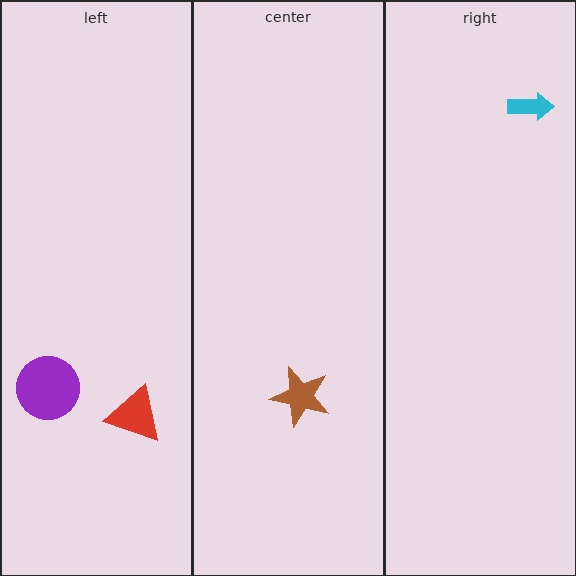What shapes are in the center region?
The brown star.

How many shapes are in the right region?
1.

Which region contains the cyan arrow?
The right region.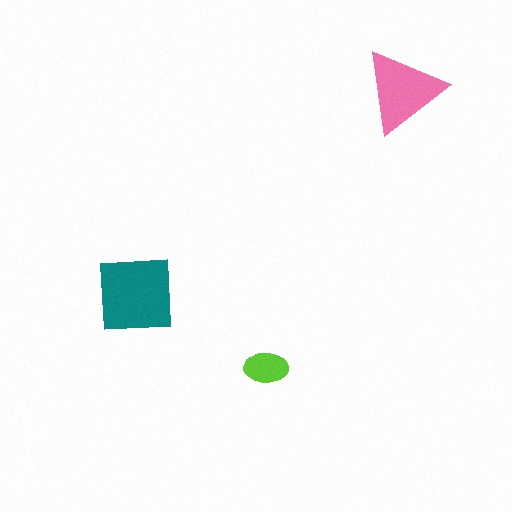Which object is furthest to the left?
The teal square is leftmost.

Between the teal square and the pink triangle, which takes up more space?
The teal square.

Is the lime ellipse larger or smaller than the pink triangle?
Smaller.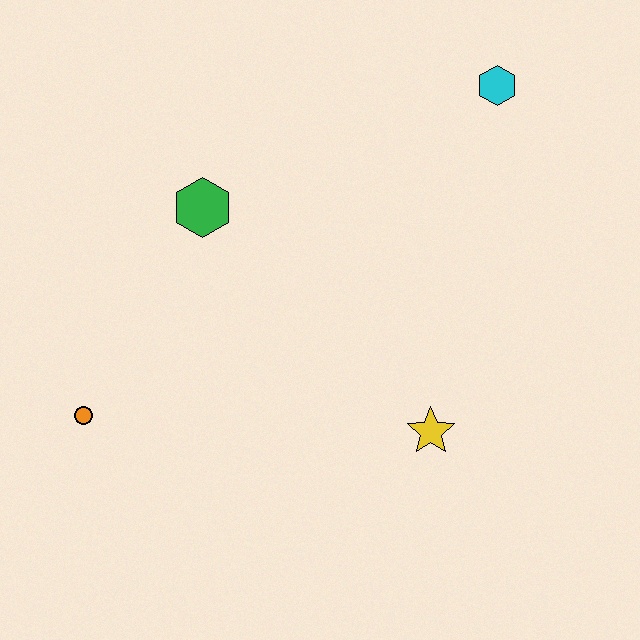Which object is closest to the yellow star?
The green hexagon is closest to the yellow star.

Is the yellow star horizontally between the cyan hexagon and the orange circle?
Yes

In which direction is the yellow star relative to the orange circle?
The yellow star is to the right of the orange circle.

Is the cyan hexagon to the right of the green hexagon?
Yes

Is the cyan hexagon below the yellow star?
No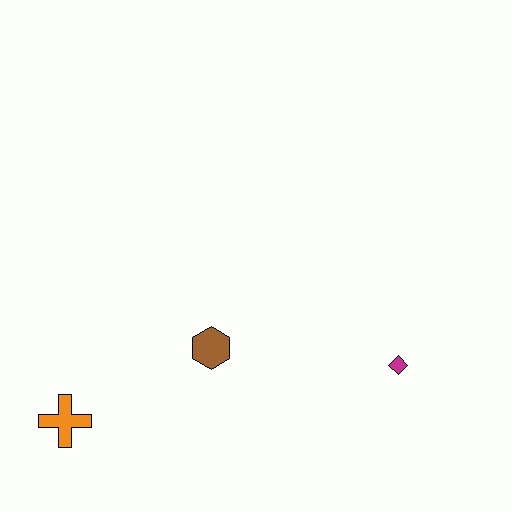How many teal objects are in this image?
There are no teal objects.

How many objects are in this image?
There are 3 objects.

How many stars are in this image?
There are no stars.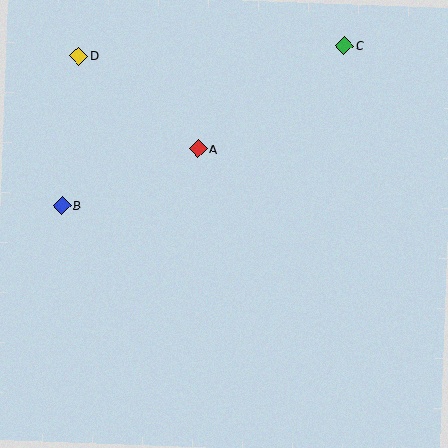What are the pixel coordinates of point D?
Point D is at (79, 56).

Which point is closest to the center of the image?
Point A at (198, 149) is closest to the center.